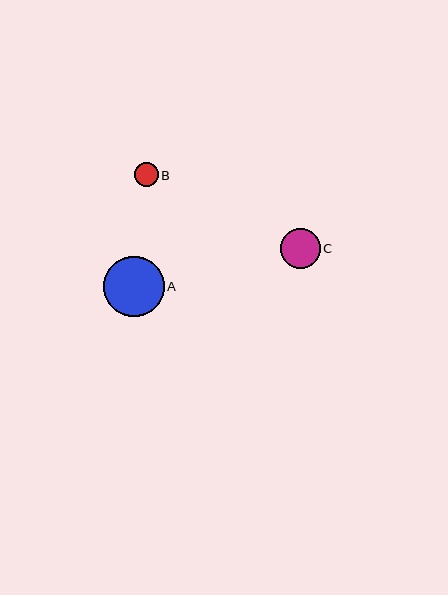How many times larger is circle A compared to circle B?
Circle A is approximately 2.5 times the size of circle B.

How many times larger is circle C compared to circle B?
Circle C is approximately 1.7 times the size of circle B.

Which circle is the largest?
Circle A is the largest with a size of approximately 60 pixels.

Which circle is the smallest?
Circle B is the smallest with a size of approximately 24 pixels.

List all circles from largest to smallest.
From largest to smallest: A, C, B.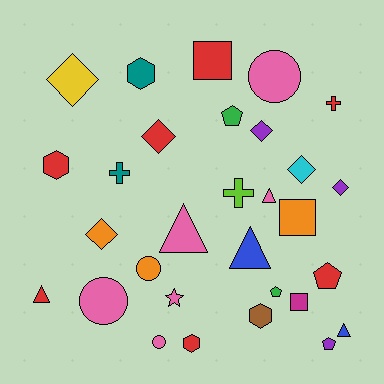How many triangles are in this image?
There are 5 triangles.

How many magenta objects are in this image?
There is 1 magenta object.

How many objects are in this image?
There are 30 objects.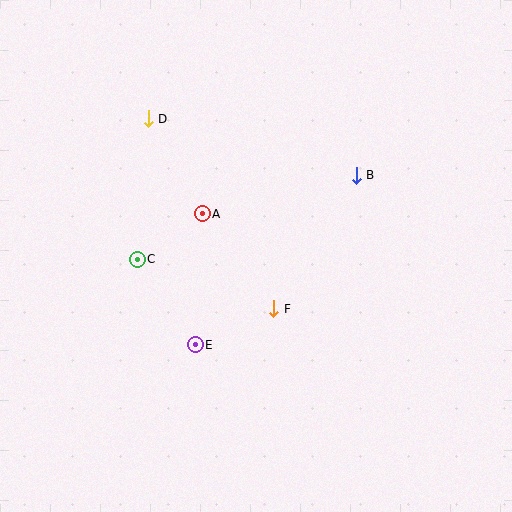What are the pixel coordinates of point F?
Point F is at (274, 309).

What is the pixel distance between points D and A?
The distance between D and A is 109 pixels.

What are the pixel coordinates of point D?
Point D is at (148, 119).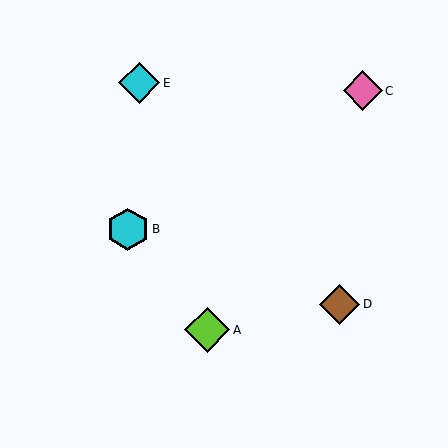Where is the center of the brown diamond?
The center of the brown diamond is at (340, 304).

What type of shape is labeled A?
Shape A is a lime diamond.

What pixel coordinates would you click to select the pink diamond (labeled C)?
Click at (363, 91) to select the pink diamond C.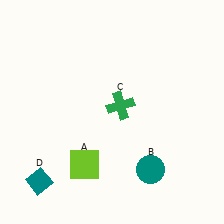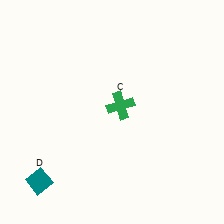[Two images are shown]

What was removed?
The teal circle (B), the lime square (A) were removed in Image 2.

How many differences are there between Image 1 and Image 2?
There are 2 differences between the two images.